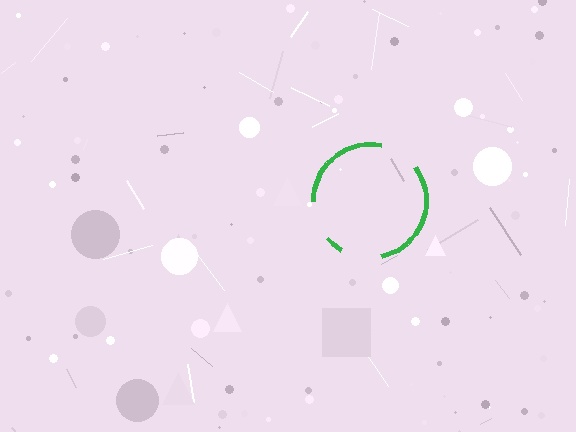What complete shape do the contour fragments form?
The contour fragments form a circle.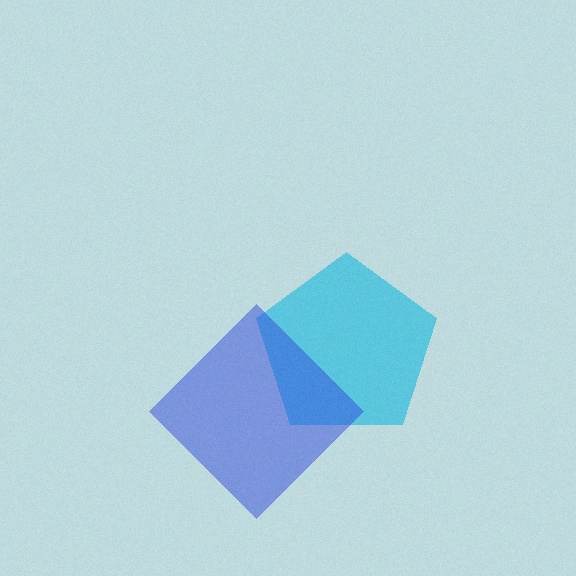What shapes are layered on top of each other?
The layered shapes are: a cyan pentagon, a blue diamond.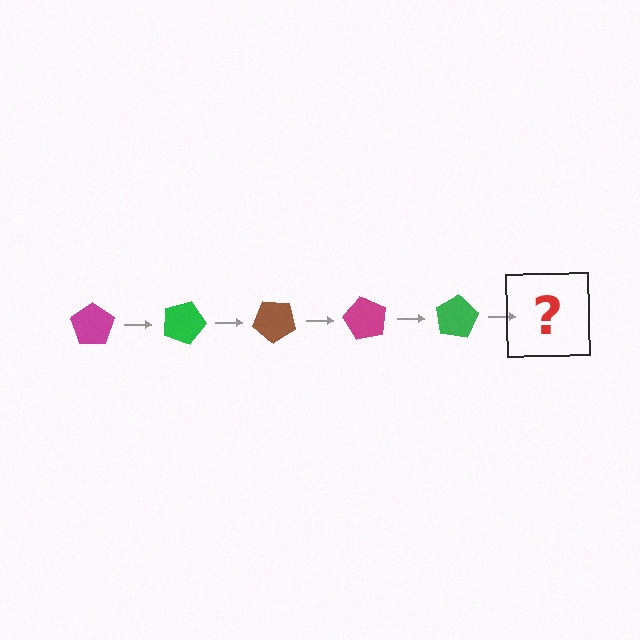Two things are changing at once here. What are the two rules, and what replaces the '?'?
The two rules are that it rotates 20 degrees each step and the color cycles through magenta, green, and brown. The '?' should be a brown pentagon, rotated 100 degrees from the start.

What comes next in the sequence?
The next element should be a brown pentagon, rotated 100 degrees from the start.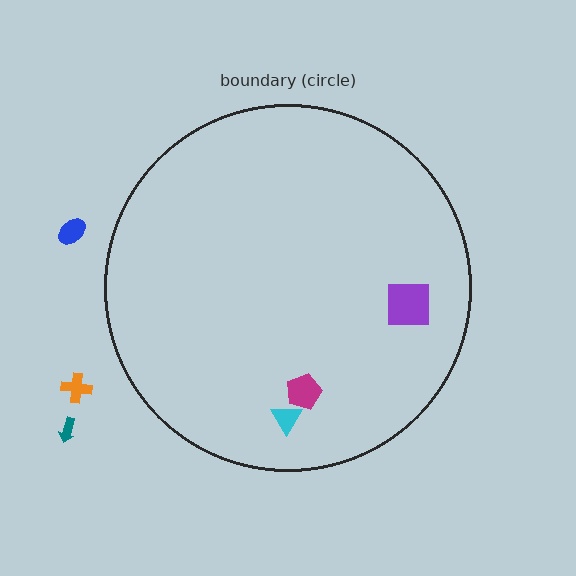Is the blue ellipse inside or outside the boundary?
Outside.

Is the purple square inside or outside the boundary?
Inside.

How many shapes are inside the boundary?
3 inside, 3 outside.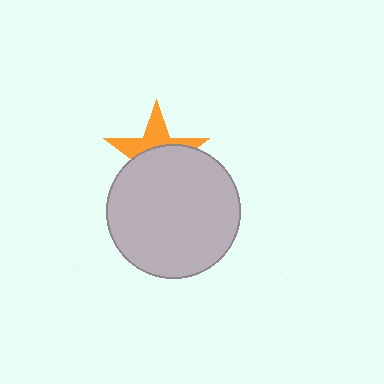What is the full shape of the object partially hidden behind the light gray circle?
The partially hidden object is an orange star.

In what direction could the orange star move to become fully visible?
The orange star could move up. That would shift it out from behind the light gray circle entirely.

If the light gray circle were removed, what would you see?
You would see the complete orange star.